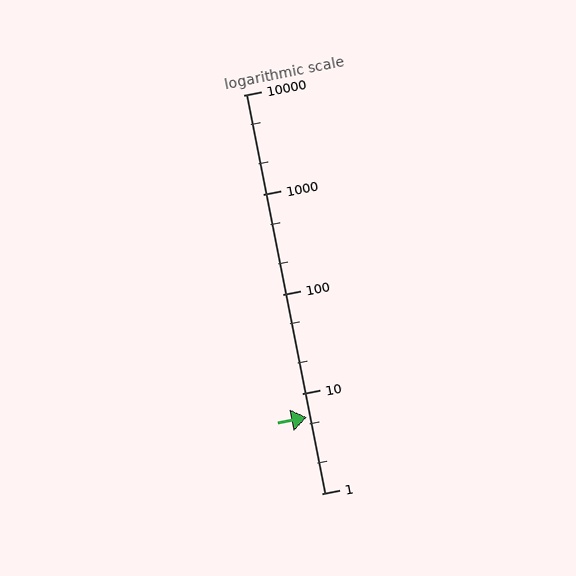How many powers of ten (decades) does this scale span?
The scale spans 4 decades, from 1 to 10000.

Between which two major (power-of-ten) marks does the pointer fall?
The pointer is between 1 and 10.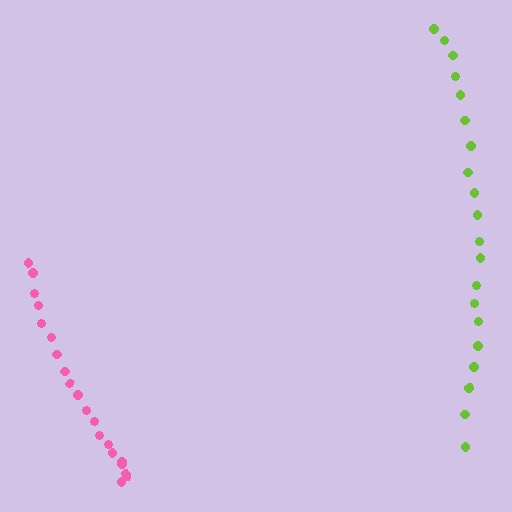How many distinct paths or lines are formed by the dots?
There are 2 distinct paths.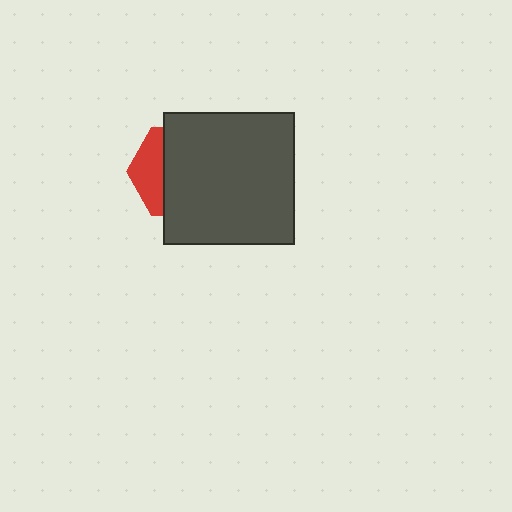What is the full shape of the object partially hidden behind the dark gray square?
The partially hidden object is a red hexagon.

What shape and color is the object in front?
The object in front is a dark gray square.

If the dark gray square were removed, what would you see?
You would see the complete red hexagon.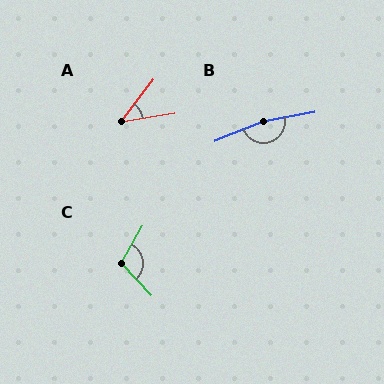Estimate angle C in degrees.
Approximately 107 degrees.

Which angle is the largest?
B, at approximately 169 degrees.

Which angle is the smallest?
A, at approximately 44 degrees.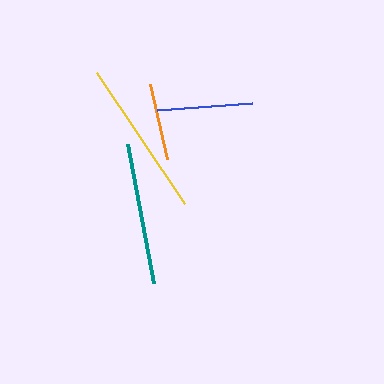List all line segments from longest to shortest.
From longest to shortest: yellow, teal, blue, orange.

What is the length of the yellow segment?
The yellow segment is approximately 158 pixels long.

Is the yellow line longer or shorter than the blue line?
The yellow line is longer than the blue line.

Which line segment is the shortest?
The orange line is the shortest at approximately 78 pixels.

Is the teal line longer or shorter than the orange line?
The teal line is longer than the orange line.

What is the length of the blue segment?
The blue segment is approximately 95 pixels long.